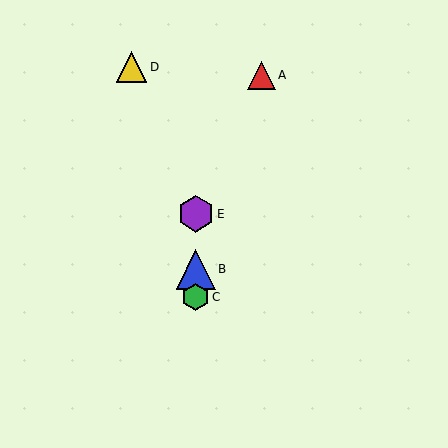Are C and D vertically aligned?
No, C is at x≈196 and D is at x≈132.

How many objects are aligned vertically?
3 objects (B, C, E) are aligned vertically.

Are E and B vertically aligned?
Yes, both are at x≈196.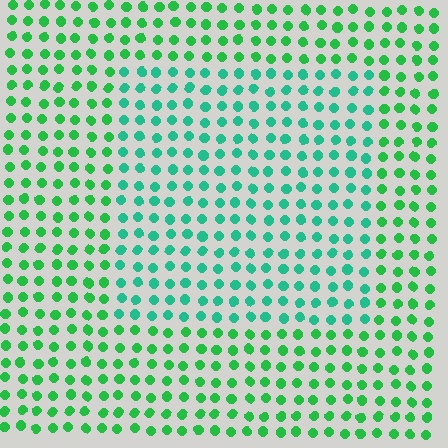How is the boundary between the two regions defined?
The boundary is defined purely by a slight shift in hue (about 29 degrees). Spacing, size, and orientation are identical on both sides.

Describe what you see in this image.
The image is filled with small green elements in a uniform arrangement. A rectangle-shaped region is visible where the elements are tinted to a slightly different hue, forming a subtle color boundary.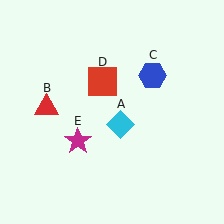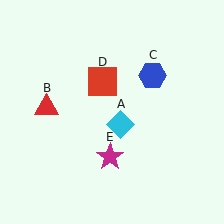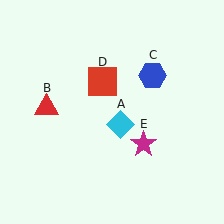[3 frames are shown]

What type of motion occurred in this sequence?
The magenta star (object E) rotated counterclockwise around the center of the scene.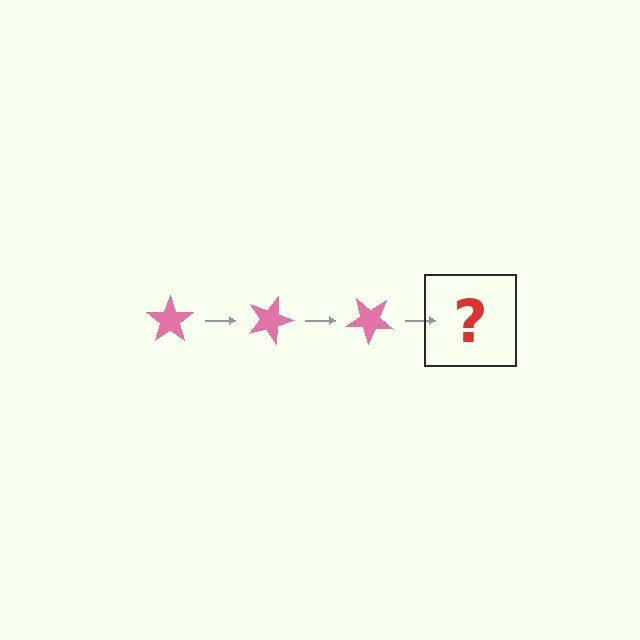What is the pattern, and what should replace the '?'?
The pattern is that the star rotates 20 degrees each step. The '?' should be a pink star rotated 60 degrees.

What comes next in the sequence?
The next element should be a pink star rotated 60 degrees.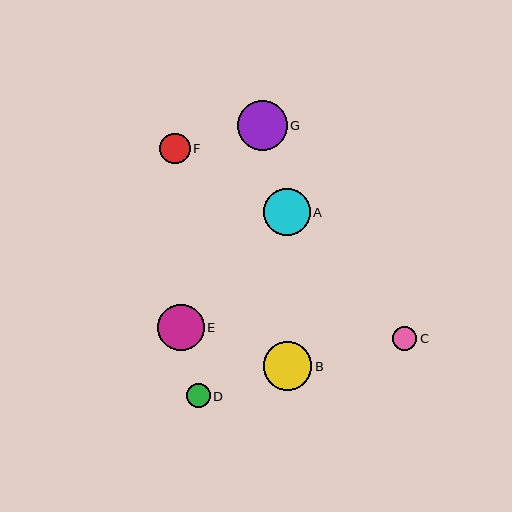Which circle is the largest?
Circle G is the largest with a size of approximately 50 pixels.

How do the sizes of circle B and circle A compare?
Circle B and circle A are approximately the same size.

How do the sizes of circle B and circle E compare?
Circle B and circle E are approximately the same size.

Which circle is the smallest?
Circle C is the smallest with a size of approximately 24 pixels.